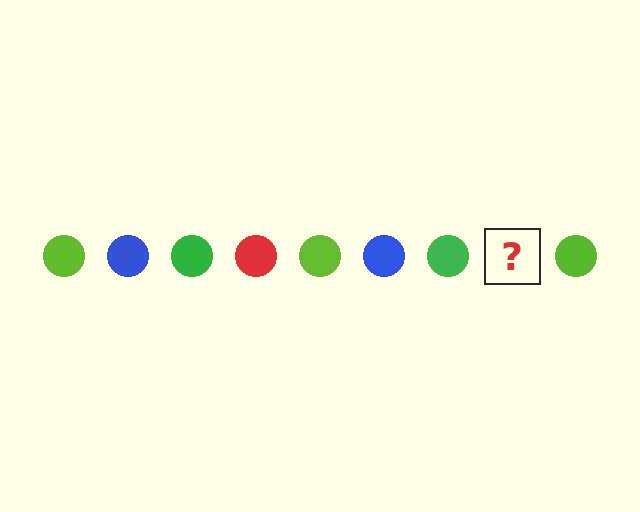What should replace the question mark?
The question mark should be replaced with a red circle.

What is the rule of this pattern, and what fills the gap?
The rule is that the pattern cycles through lime, blue, green, red circles. The gap should be filled with a red circle.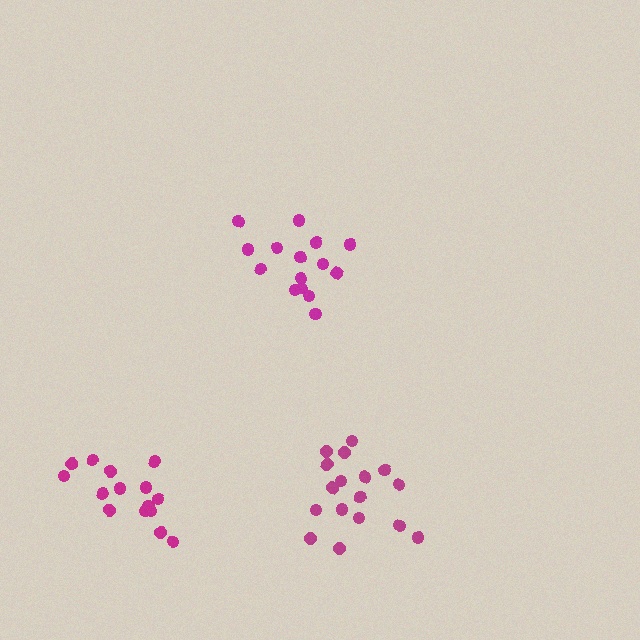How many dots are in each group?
Group 1: 15 dots, Group 2: 15 dots, Group 3: 17 dots (47 total).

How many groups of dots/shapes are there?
There are 3 groups.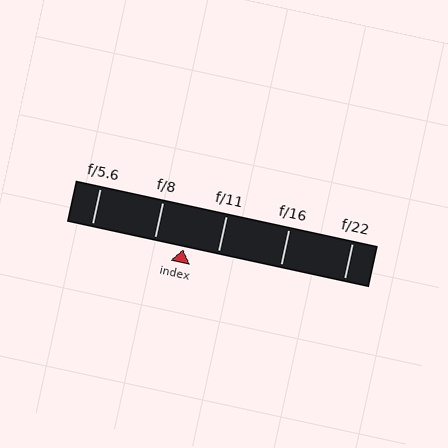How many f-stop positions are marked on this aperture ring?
There are 5 f-stop positions marked.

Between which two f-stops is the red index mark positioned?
The index mark is between f/8 and f/11.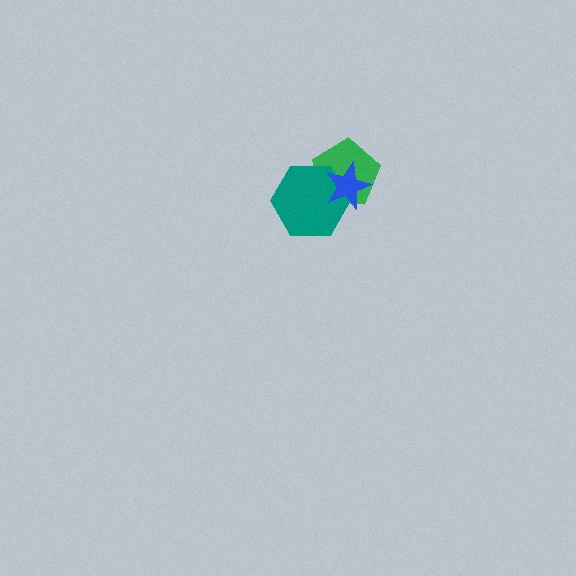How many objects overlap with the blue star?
2 objects overlap with the blue star.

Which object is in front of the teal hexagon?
The blue star is in front of the teal hexagon.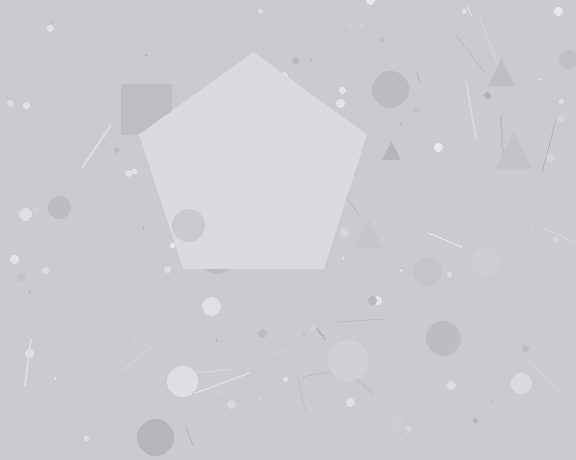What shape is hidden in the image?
A pentagon is hidden in the image.